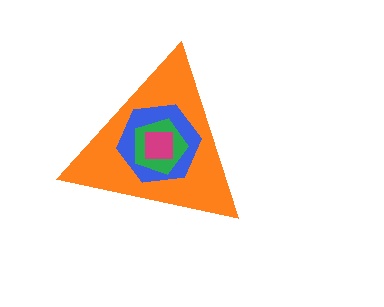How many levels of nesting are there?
4.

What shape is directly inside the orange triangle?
The blue hexagon.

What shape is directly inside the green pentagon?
The magenta square.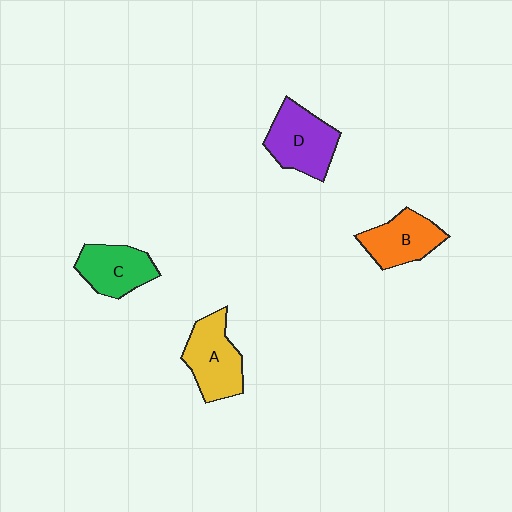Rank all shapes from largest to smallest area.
From largest to smallest: D (purple), A (yellow), B (orange), C (green).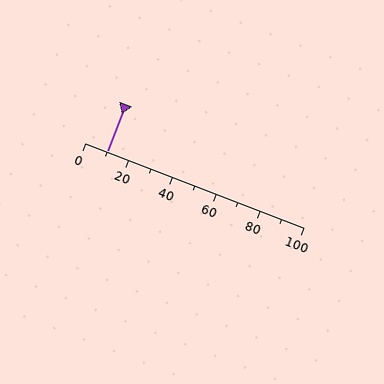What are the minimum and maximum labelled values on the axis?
The axis runs from 0 to 100.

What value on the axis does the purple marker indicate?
The marker indicates approximately 10.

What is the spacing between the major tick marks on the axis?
The major ticks are spaced 20 apart.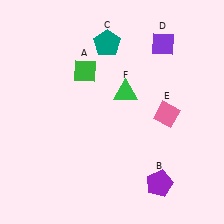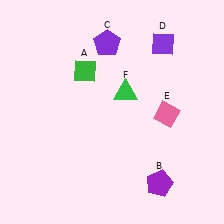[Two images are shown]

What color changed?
The pentagon (C) changed from teal in Image 1 to purple in Image 2.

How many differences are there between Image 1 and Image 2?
There is 1 difference between the two images.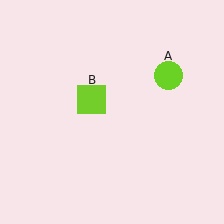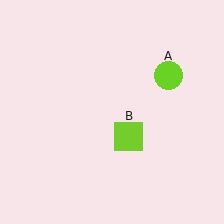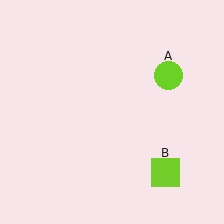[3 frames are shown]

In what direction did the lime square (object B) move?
The lime square (object B) moved down and to the right.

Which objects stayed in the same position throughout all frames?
Lime circle (object A) remained stationary.